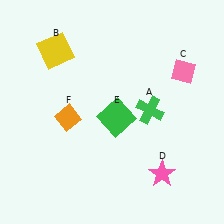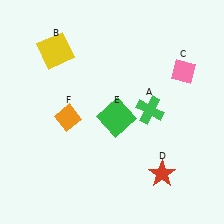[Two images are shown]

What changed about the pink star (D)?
In Image 1, D is pink. In Image 2, it changed to red.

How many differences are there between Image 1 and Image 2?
There is 1 difference between the two images.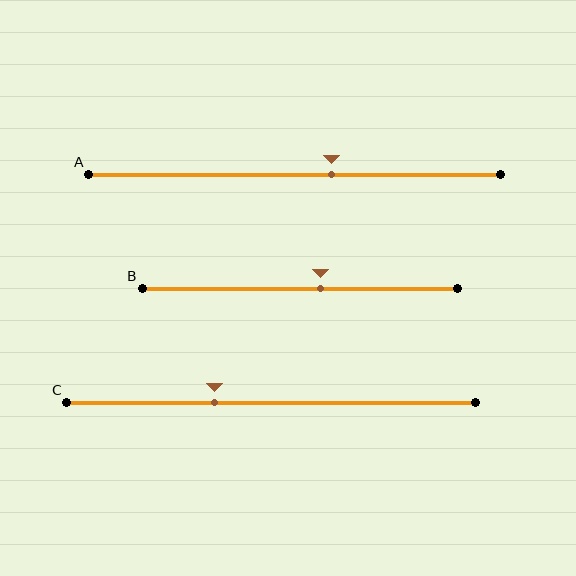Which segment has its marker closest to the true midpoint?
Segment B has its marker closest to the true midpoint.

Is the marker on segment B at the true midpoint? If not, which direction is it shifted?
No, the marker on segment B is shifted to the right by about 7% of the segment length.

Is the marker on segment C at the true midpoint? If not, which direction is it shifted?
No, the marker on segment C is shifted to the left by about 14% of the segment length.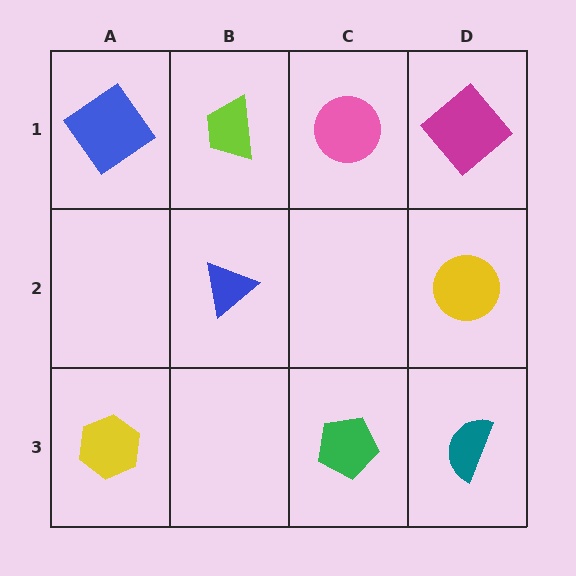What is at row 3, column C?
A green pentagon.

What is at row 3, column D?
A teal semicircle.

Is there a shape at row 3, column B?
No, that cell is empty.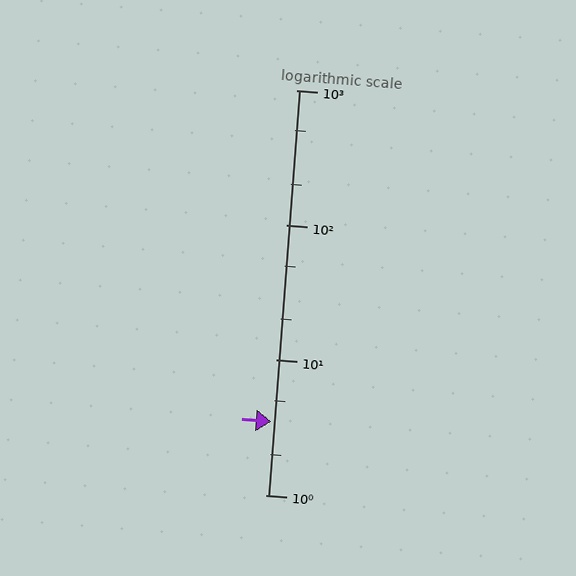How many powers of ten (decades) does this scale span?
The scale spans 3 decades, from 1 to 1000.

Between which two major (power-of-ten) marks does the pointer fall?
The pointer is between 1 and 10.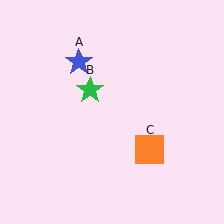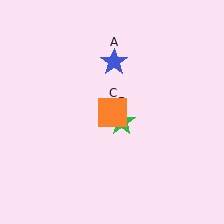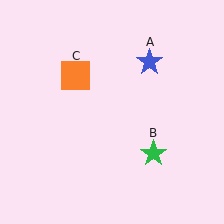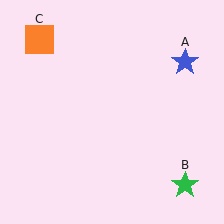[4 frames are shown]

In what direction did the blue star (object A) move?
The blue star (object A) moved right.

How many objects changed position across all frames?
3 objects changed position: blue star (object A), green star (object B), orange square (object C).